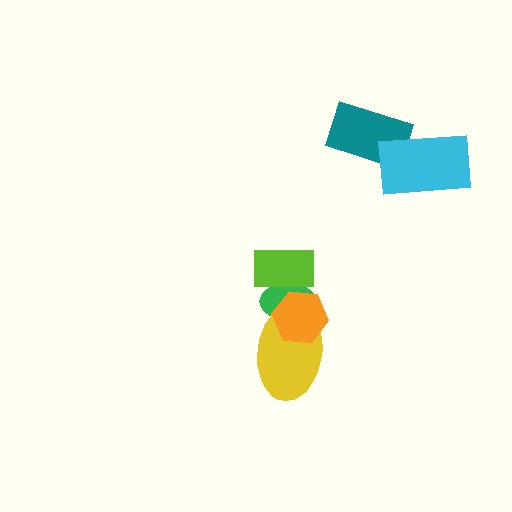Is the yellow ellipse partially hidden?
Yes, it is partially covered by another shape.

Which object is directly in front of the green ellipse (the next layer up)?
The yellow ellipse is directly in front of the green ellipse.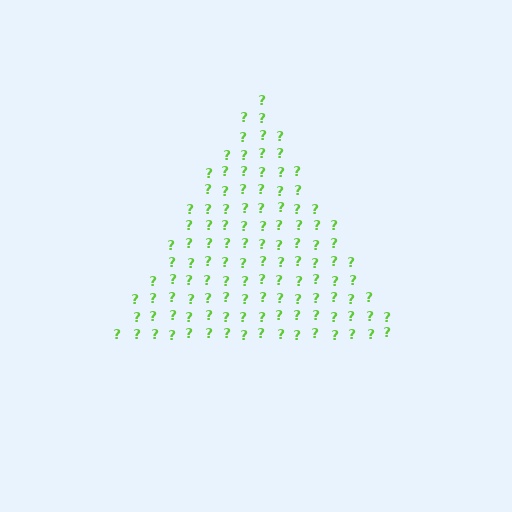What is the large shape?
The large shape is a triangle.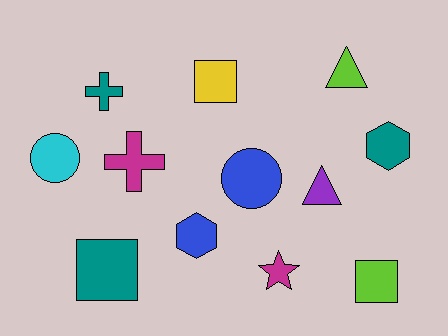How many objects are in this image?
There are 12 objects.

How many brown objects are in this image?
There are no brown objects.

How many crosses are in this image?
There are 2 crosses.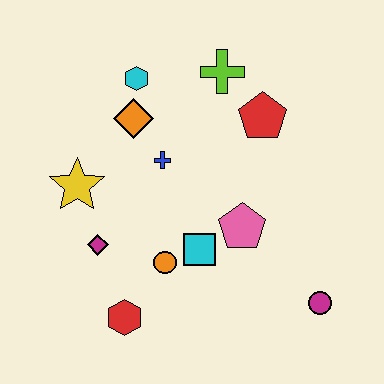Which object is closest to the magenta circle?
The pink pentagon is closest to the magenta circle.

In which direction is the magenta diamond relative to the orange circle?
The magenta diamond is to the left of the orange circle.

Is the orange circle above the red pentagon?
No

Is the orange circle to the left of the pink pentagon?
Yes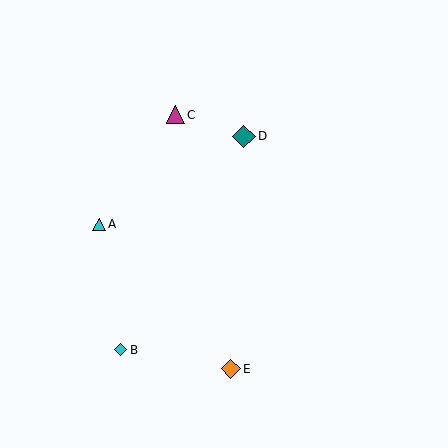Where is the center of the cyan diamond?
The center of the cyan diamond is at (121, 350).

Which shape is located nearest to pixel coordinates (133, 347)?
The cyan diamond (labeled B) at (121, 350) is nearest to that location.